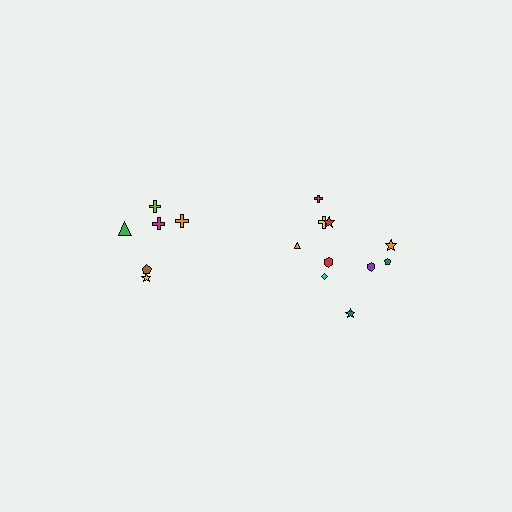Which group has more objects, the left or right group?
The right group.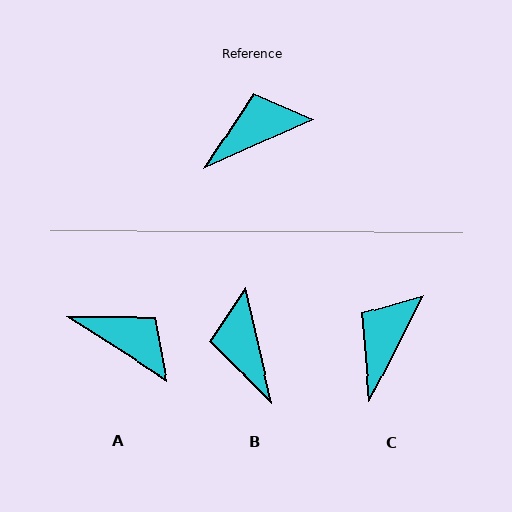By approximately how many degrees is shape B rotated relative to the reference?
Approximately 79 degrees counter-clockwise.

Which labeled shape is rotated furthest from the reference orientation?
B, about 79 degrees away.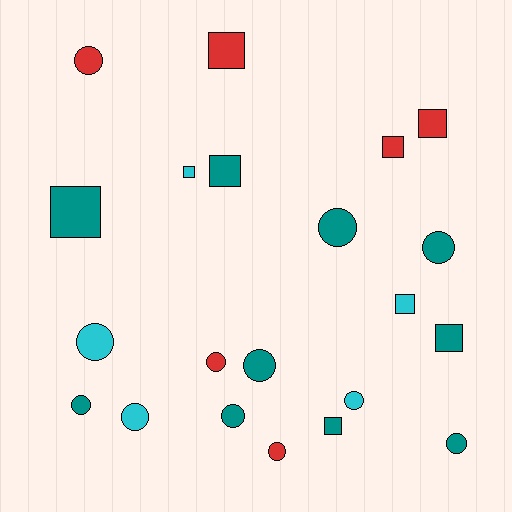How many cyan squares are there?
There are 2 cyan squares.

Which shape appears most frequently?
Circle, with 12 objects.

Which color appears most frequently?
Teal, with 10 objects.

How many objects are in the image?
There are 21 objects.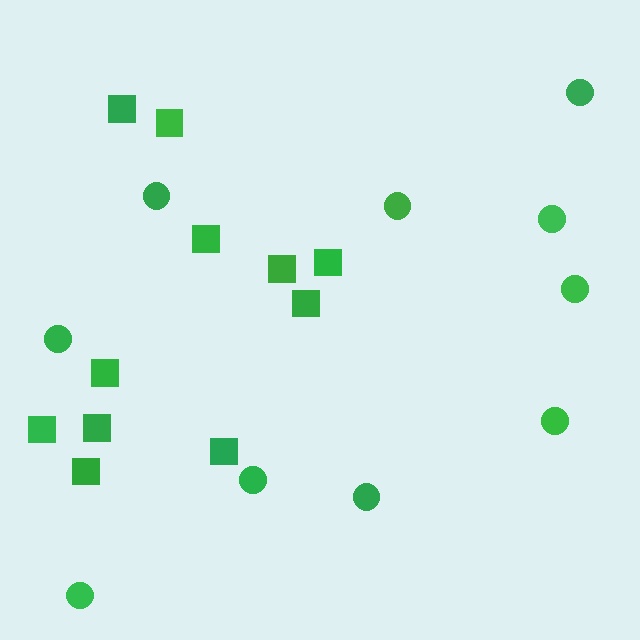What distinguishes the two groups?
There are 2 groups: one group of squares (11) and one group of circles (10).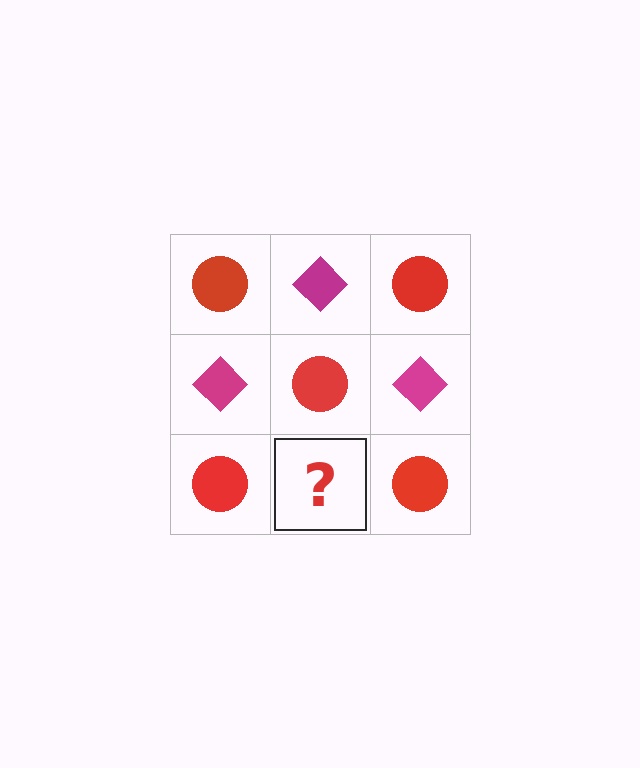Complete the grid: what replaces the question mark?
The question mark should be replaced with a magenta diamond.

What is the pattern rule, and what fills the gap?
The rule is that it alternates red circle and magenta diamond in a checkerboard pattern. The gap should be filled with a magenta diamond.